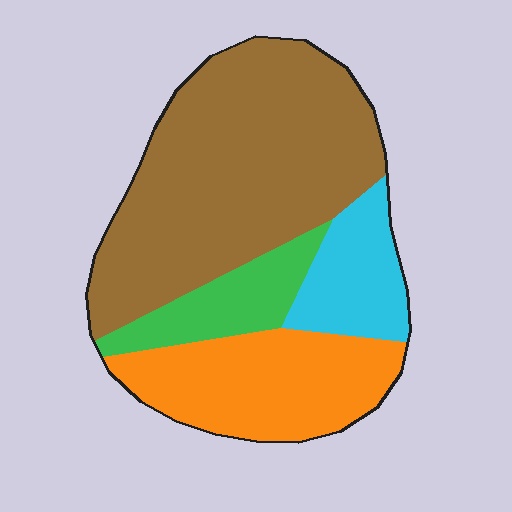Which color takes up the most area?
Brown, at roughly 50%.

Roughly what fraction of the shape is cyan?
Cyan covers 13% of the shape.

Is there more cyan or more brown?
Brown.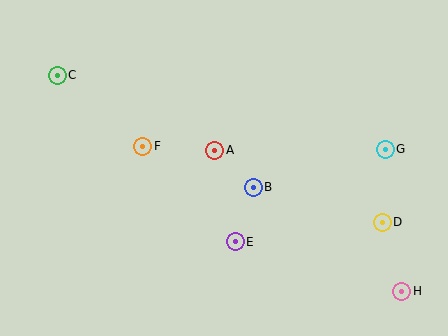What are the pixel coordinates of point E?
Point E is at (235, 242).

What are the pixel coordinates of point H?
Point H is at (402, 291).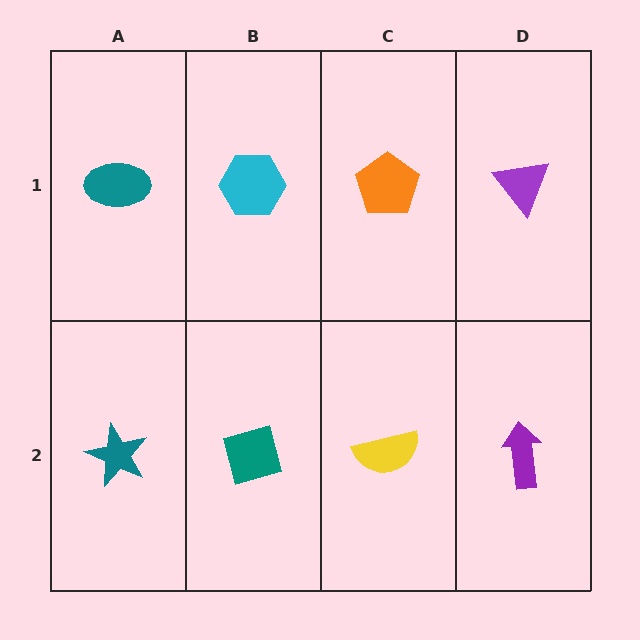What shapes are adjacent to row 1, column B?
A teal diamond (row 2, column B), a teal ellipse (row 1, column A), an orange pentagon (row 1, column C).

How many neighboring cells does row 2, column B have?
3.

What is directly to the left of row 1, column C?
A cyan hexagon.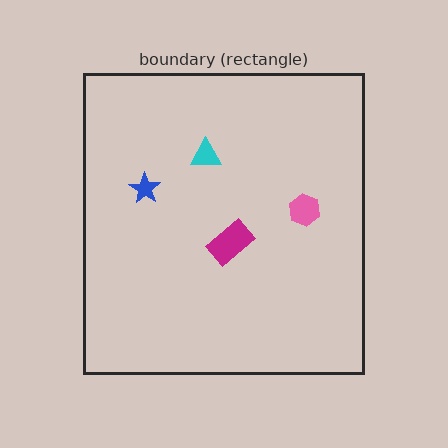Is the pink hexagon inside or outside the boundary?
Inside.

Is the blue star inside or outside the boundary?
Inside.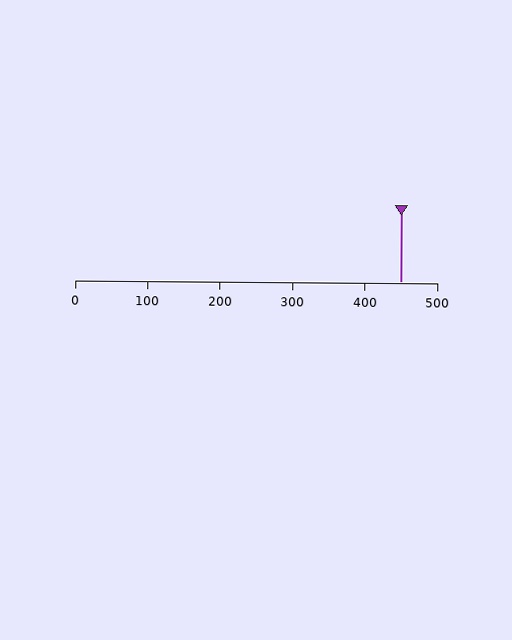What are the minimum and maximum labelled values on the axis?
The axis runs from 0 to 500.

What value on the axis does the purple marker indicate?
The marker indicates approximately 450.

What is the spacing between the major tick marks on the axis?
The major ticks are spaced 100 apart.